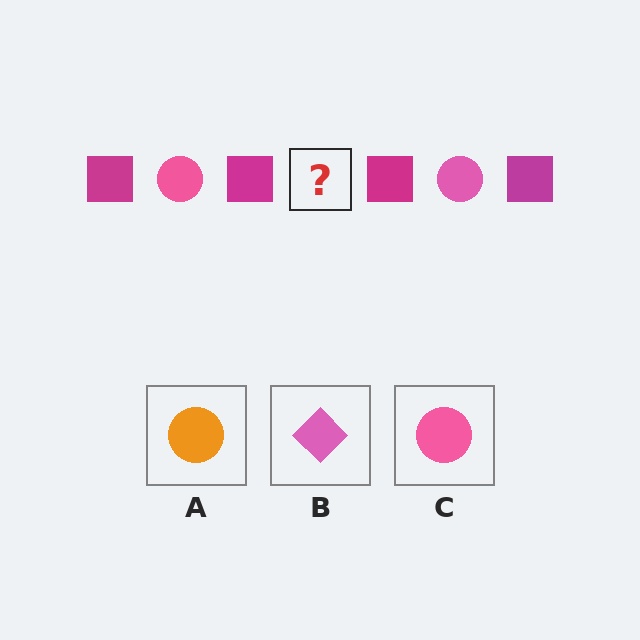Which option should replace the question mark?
Option C.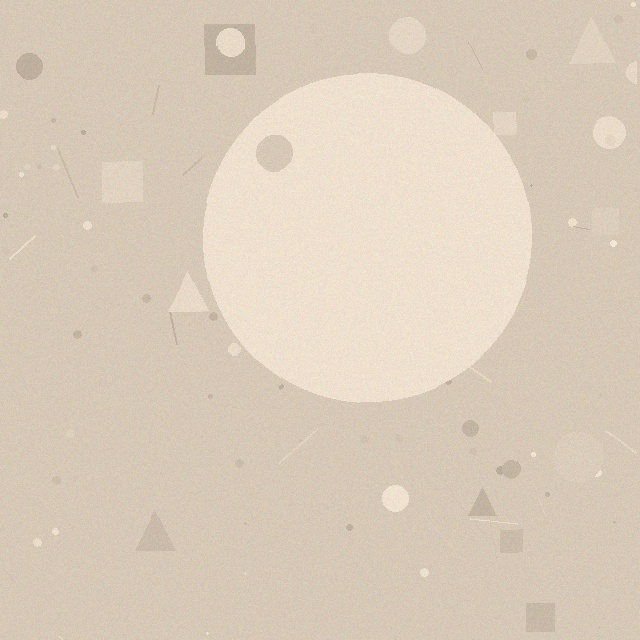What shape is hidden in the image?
A circle is hidden in the image.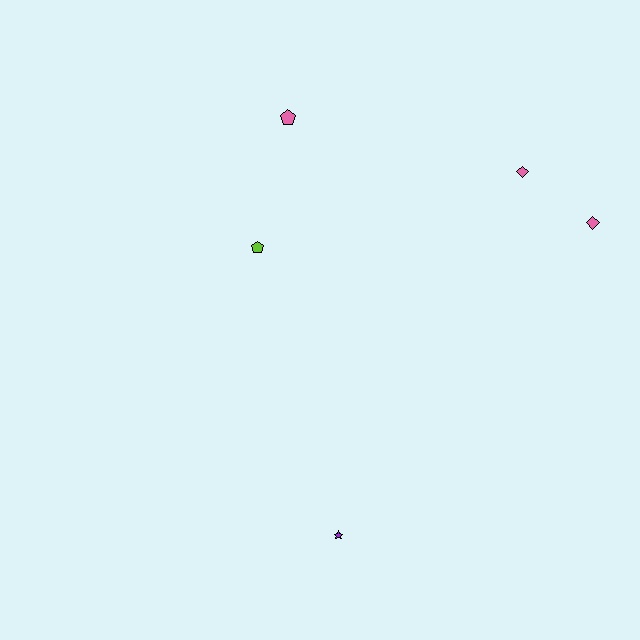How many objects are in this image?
There are 5 objects.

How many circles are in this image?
There are no circles.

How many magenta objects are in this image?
There are no magenta objects.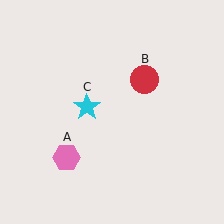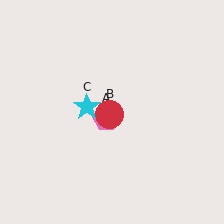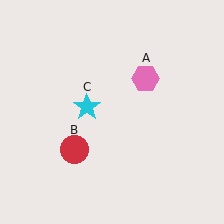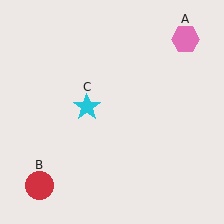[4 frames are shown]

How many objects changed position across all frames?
2 objects changed position: pink hexagon (object A), red circle (object B).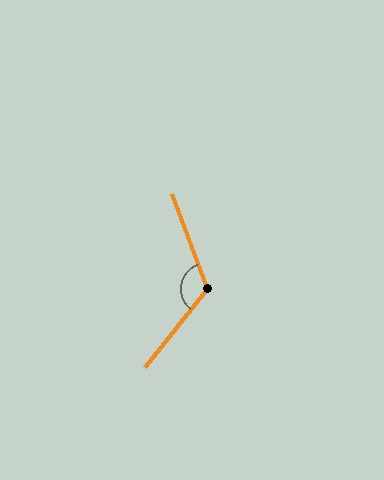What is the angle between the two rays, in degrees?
Approximately 121 degrees.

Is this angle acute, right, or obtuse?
It is obtuse.